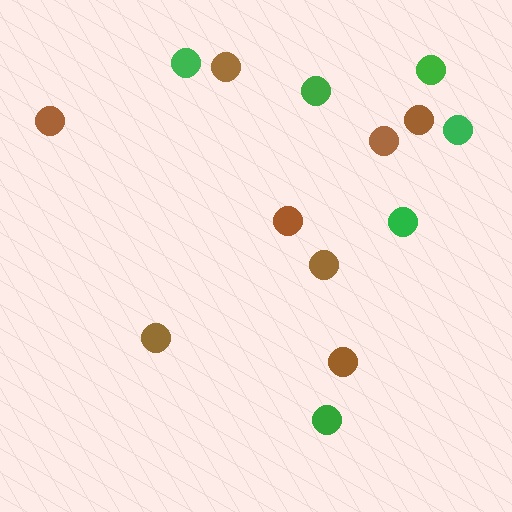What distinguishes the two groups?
There are 2 groups: one group of brown circles (8) and one group of green circles (6).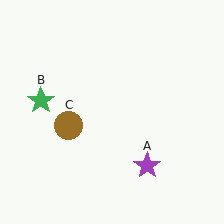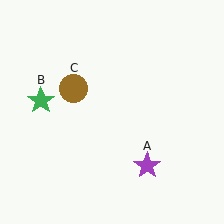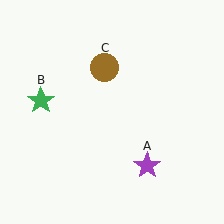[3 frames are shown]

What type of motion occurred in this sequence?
The brown circle (object C) rotated clockwise around the center of the scene.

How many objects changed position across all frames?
1 object changed position: brown circle (object C).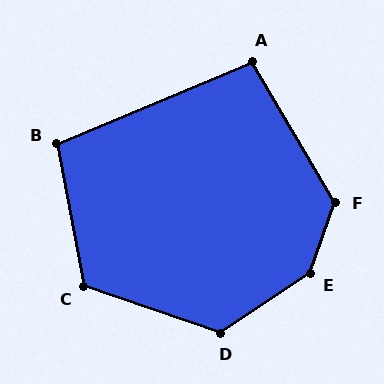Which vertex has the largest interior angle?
E, at approximately 143 degrees.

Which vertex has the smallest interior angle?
A, at approximately 98 degrees.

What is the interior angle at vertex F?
Approximately 130 degrees (obtuse).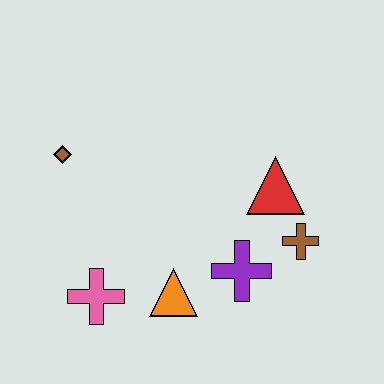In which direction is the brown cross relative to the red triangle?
The brown cross is below the red triangle.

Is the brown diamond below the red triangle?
No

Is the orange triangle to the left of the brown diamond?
No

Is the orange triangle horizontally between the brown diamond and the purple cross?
Yes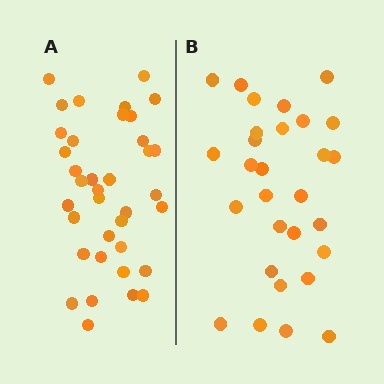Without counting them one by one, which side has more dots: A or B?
Region A (the left region) has more dots.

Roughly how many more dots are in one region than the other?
Region A has roughly 8 or so more dots than region B.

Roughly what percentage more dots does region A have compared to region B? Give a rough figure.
About 30% more.